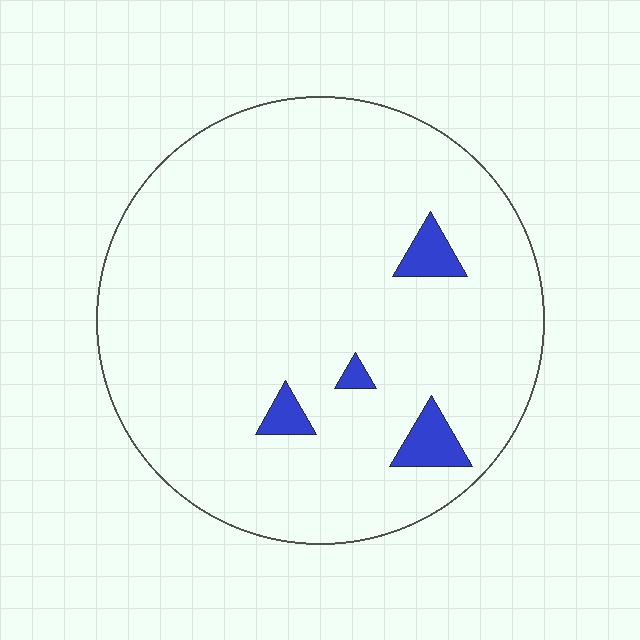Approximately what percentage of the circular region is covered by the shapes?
Approximately 5%.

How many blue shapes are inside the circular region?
4.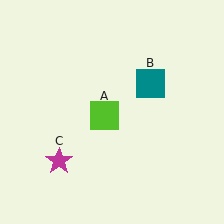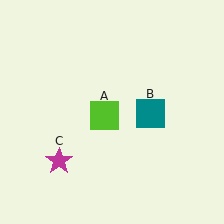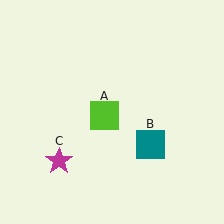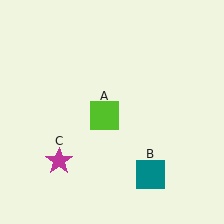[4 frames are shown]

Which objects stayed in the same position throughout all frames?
Lime square (object A) and magenta star (object C) remained stationary.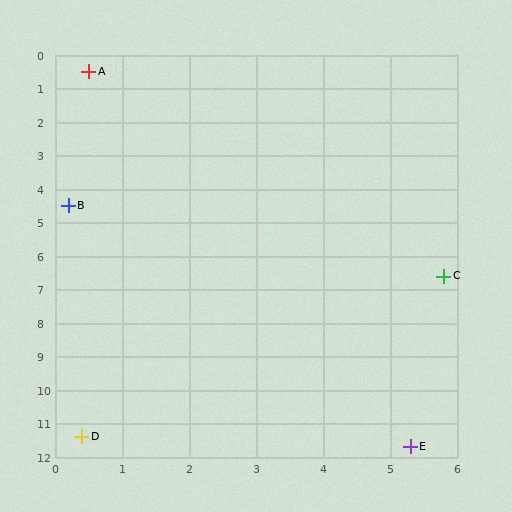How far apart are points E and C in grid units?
Points E and C are about 5.1 grid units apart.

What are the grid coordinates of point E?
Point E is at approximately (5.3, 11.7).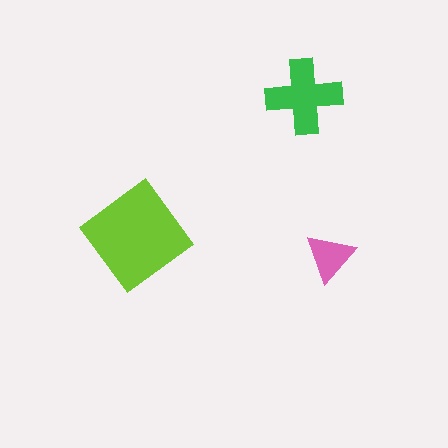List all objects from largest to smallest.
The lime diamond, the green cross, the pink triangle.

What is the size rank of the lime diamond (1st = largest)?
1st.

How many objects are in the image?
There are 3 objects in the image.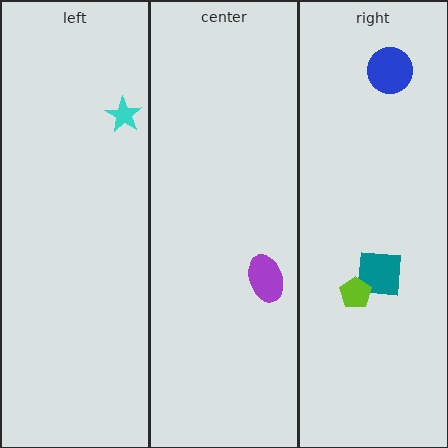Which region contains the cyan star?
The left region.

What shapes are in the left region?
The cyan star.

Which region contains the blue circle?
The right region.